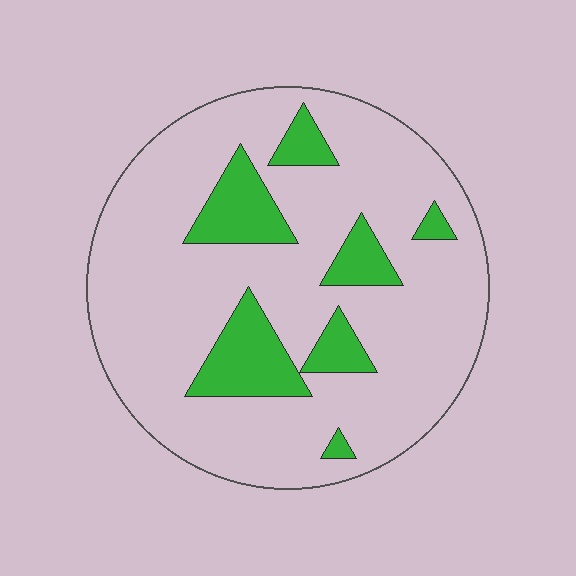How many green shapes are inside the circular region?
7.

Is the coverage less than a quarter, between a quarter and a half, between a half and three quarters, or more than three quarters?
Less than a quarter.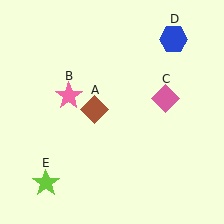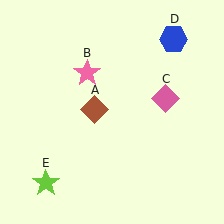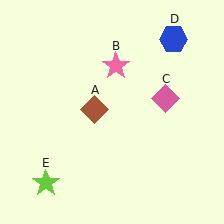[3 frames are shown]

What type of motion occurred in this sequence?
The pink star (object B) rotated clockwise around the center of the scene.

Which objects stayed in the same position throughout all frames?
Brown diamond (object A) and pink diamond (object C) and blue hexagon (object D) and lime star (object E) remained stationary.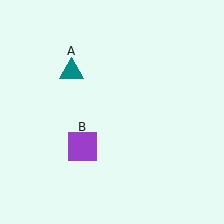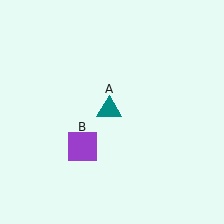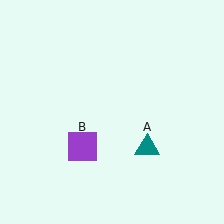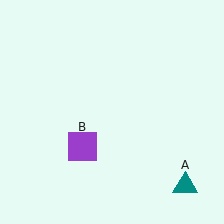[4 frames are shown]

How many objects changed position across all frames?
1 object changed position: teal triangle (object A).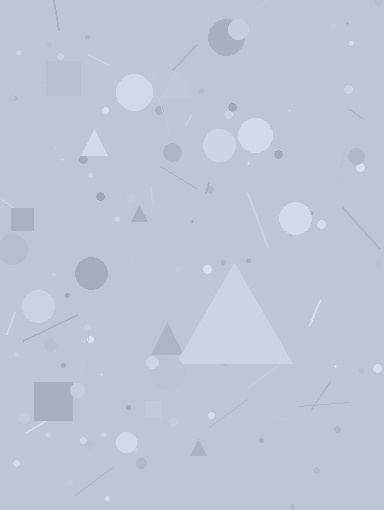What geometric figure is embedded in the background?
A triangle is embedded in the background.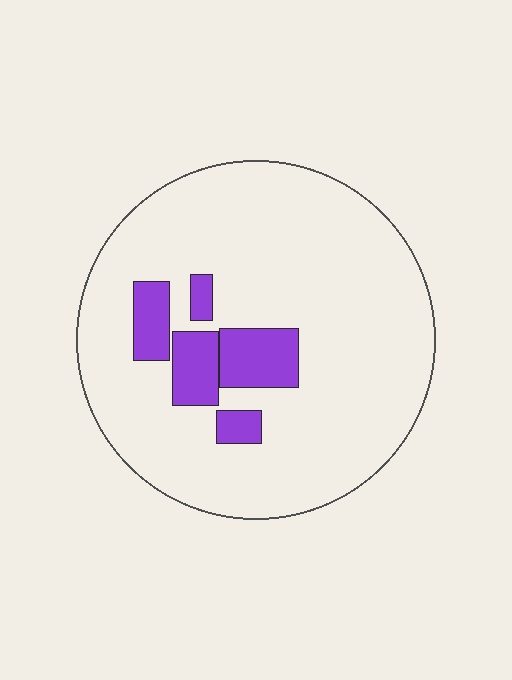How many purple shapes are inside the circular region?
5.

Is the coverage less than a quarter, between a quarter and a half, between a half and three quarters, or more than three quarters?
Less than a quarter.